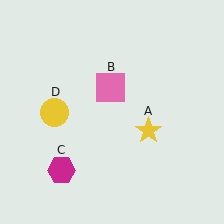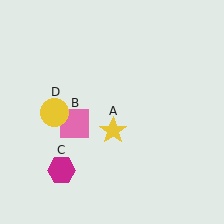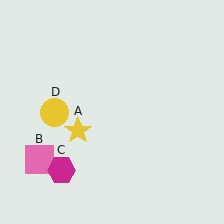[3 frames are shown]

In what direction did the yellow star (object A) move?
The yellow star (object A) moved left.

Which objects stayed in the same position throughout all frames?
Magenta hexagon (object C) and yellow circle (object D) remained stationary.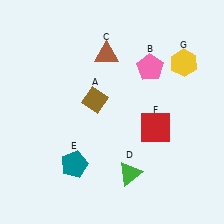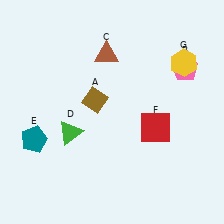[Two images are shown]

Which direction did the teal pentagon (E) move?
The teal pentagon (E) moved left.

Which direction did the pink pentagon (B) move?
The pink pentagon (B) moved right.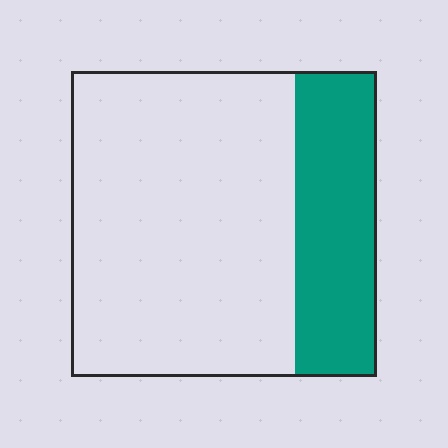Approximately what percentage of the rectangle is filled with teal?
Approximately 25%.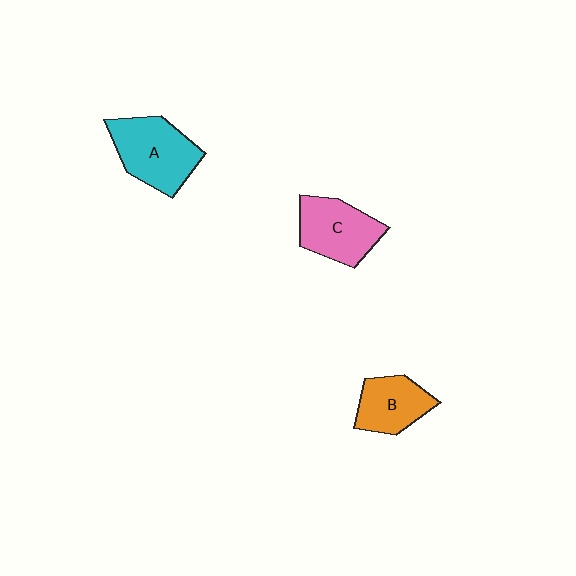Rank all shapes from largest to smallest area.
From largest to smallest: A (cyan), C (pink), B (orange).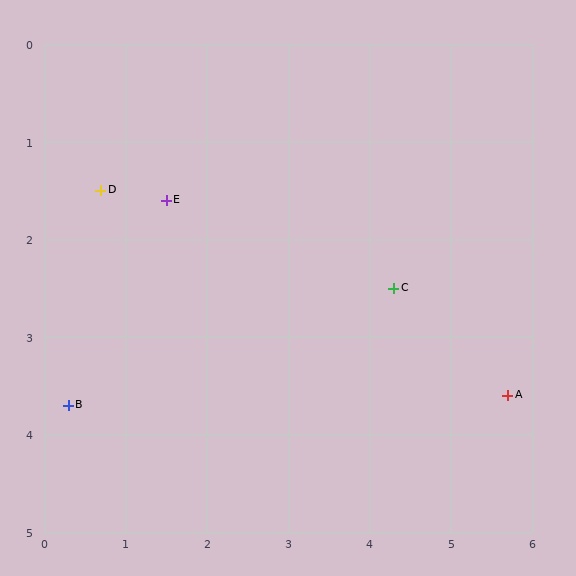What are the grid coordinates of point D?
Point D is at approximately (0.7, 1.5).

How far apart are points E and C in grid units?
Points E and C are about 2.9 grid units apart.